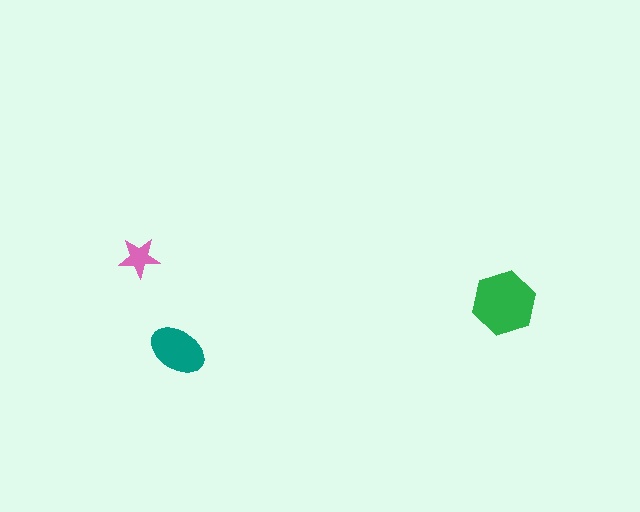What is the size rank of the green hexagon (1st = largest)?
1st.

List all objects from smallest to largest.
The pink star, the teal ellipse, the green hexagon.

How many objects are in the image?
There are 3 objects in the image.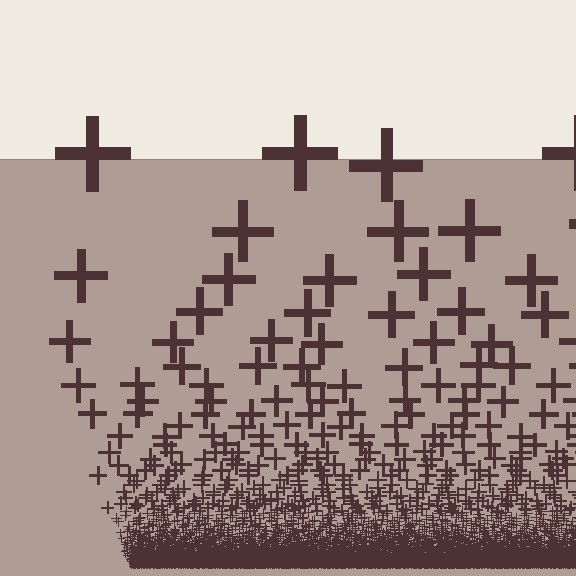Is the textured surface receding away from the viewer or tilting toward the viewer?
The surface appears to tilt toward the viewer. Texture elements get larger and sparser toward the top.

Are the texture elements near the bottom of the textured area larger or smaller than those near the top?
Smaller. The gradient is inverted — elements near the bottom are smaller and denser.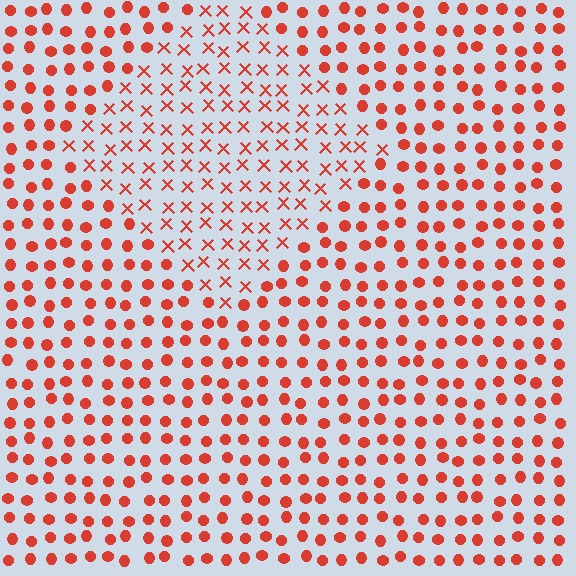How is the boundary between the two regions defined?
The boundary is defined by a change in element shape: X marks inside vs. circles outside. All elements share the same color and spacing.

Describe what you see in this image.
The image is filled with small red elements arranged in a uniform grid. A diamond-shaped region contains X marks, while the surrounding area contains circles. The boundary is defined purely by the change in element shape.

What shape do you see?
I see a diamond.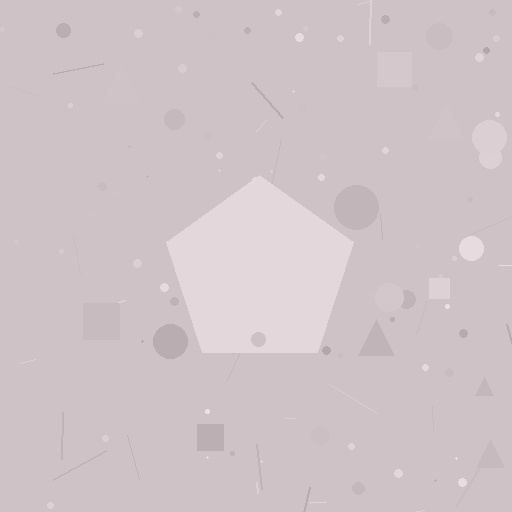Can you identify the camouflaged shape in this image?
The camouflaged shape is a pentagon.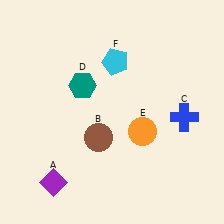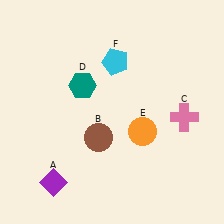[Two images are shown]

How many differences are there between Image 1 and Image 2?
There is 1 difference between the two images.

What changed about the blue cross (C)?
In Image 1, C is blue. In Image 2, it changed to pink.